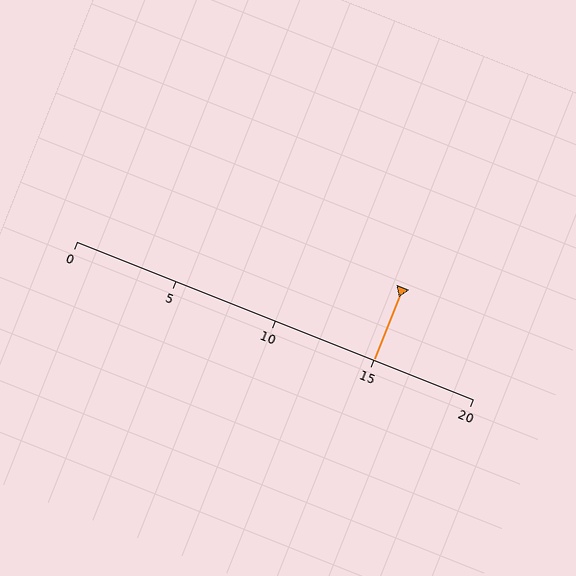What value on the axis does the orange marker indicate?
The marker indicates approximately 15.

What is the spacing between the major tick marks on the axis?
The major ticks are spaced 5 apart.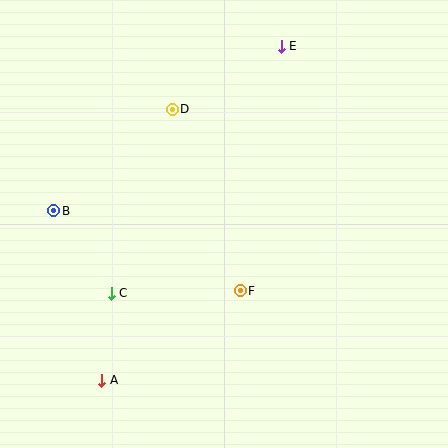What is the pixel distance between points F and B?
The distance between F and B is 203 pixels.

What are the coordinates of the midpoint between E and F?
The midpoint between E and F is at (261, 169).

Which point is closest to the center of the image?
Point F at (240, 291) is closest to the center.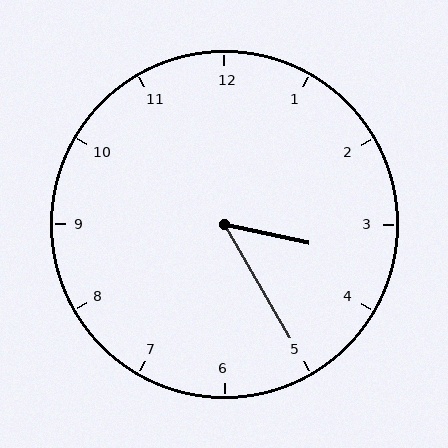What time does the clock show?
3:25.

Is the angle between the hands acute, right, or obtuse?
It is acute.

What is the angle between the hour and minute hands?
Approximately 48 degrees.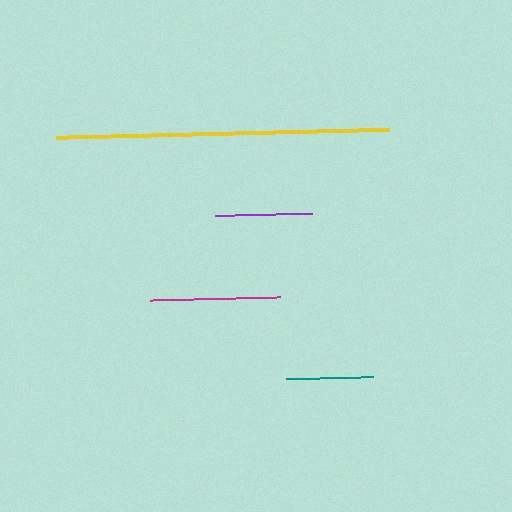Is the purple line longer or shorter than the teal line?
The purple line is longer than the teal line.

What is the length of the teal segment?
The teal segment is approximately 86 pixels long.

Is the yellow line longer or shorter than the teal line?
The yellow line is longer than the teal line.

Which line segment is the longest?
The yellow line is the longest at approximately 333 pixels.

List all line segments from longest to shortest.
From longest to shortest: yellow, magenta, purple, teal.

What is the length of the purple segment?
The purple segment is approximately 98 pixels long.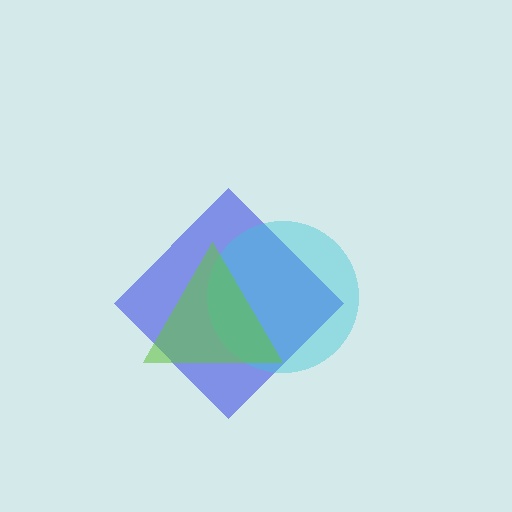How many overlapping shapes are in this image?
There are 3 overlapping shapes in the image.